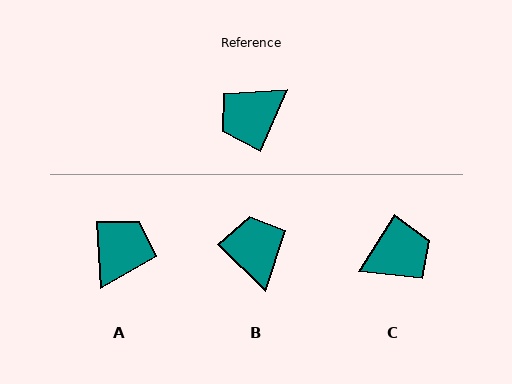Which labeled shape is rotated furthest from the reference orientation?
C, about 171 degrees away.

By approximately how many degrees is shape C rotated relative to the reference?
Approximately 171 degrees counter-clockwise.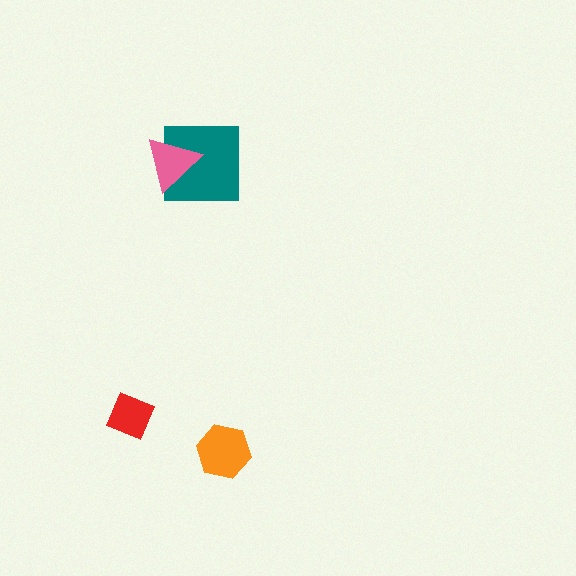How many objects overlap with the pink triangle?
1 object overlaps with the pink triangle.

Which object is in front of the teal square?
The pink triangle is in front of the teal square.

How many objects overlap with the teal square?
1 object overlaps with the teal square.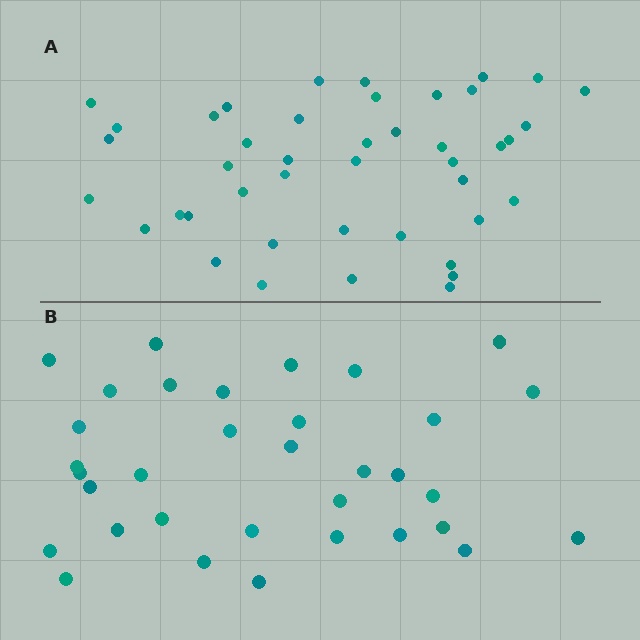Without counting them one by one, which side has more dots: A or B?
Region A (the top region) has more dots.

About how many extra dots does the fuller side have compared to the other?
Region A has roughly 8 or so more dots than region B.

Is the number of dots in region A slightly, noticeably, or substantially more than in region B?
Region A has noticeably more, but not dramatically so. The ratio is roughly 1.3 to 1.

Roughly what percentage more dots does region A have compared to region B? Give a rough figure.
About 25% more.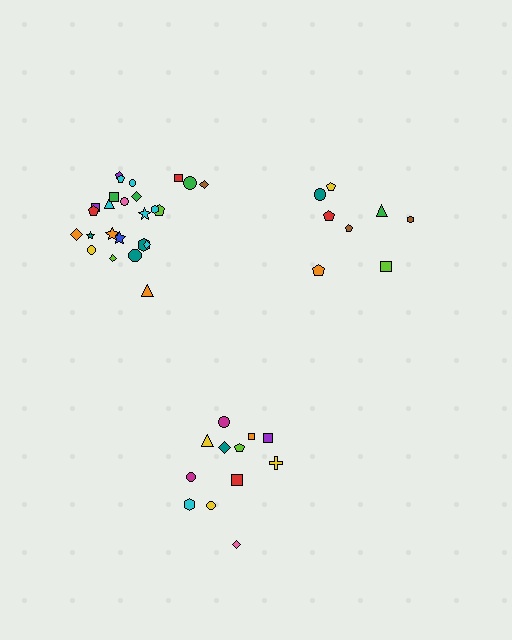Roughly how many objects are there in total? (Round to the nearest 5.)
Roughly 45 objects in total.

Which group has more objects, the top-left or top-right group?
The top-left group.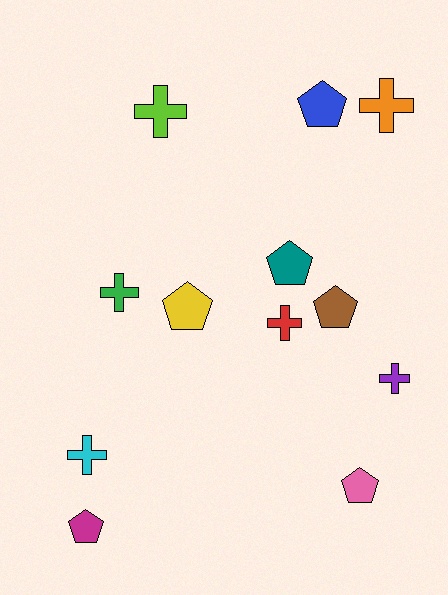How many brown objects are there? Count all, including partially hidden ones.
There is 1 brown object.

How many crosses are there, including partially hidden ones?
There are 6 crosses.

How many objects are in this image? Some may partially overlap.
There are 12 objects.